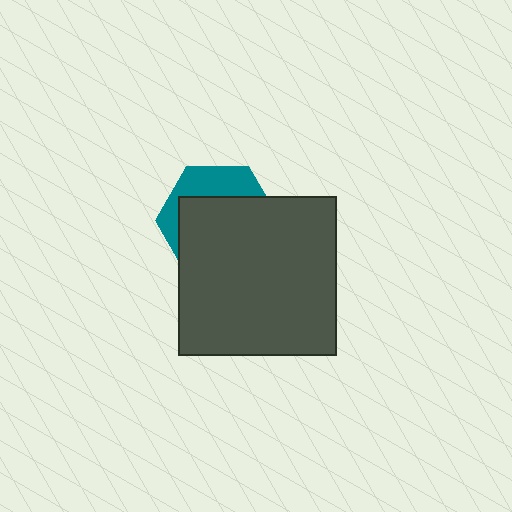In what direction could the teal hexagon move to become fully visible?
The teal hexagon could move up. That would shift it out from behind the dark gray square entirely.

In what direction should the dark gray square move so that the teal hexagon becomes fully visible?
The dark gray square should move down. That is the shortest direction to clear the overlap and leave the teal hexagon fully visible.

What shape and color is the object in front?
The object in front is a dark gray square.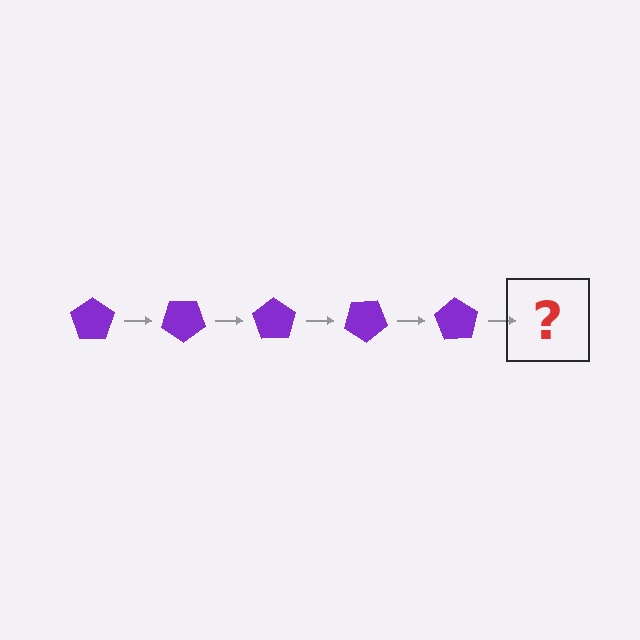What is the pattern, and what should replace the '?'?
The pattern is that the pentagon rotates 35 degrees each step. The '?' should be a purple pentagon rotated 175 degrees.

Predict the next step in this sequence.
The next step is a purple pentagon rotated 175 degrees.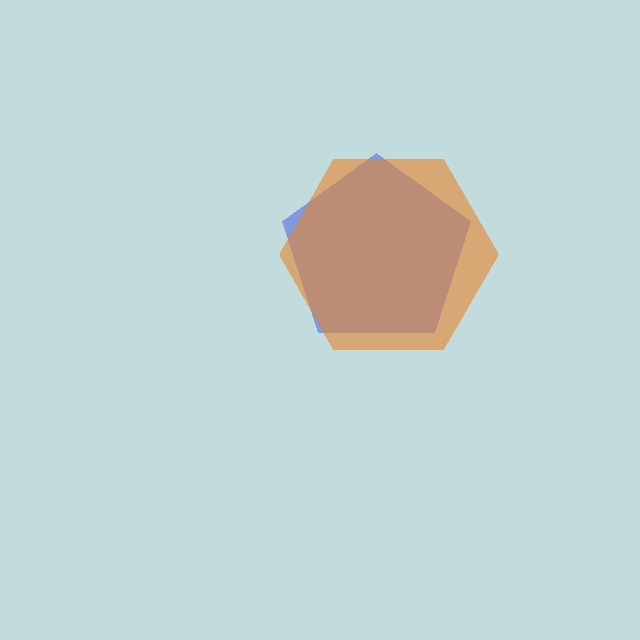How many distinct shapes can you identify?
There are 2 distinct shapes: a blue pentagon, an orange hexagon.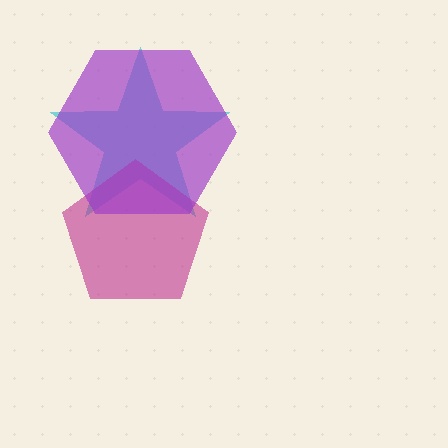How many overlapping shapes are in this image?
There are 3 overlapping shapes in the image.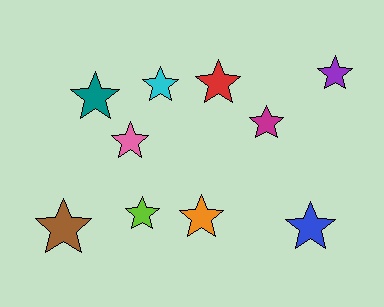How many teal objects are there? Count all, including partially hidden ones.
There is 1 teal object.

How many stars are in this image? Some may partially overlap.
There are 10 stars.